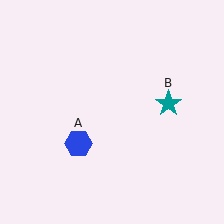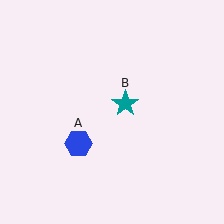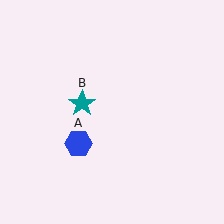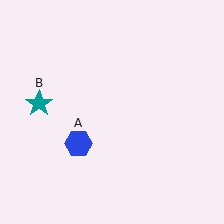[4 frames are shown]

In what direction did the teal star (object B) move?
The teal star (object B) moved left.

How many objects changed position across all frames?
1 object changed position: teal star (object B).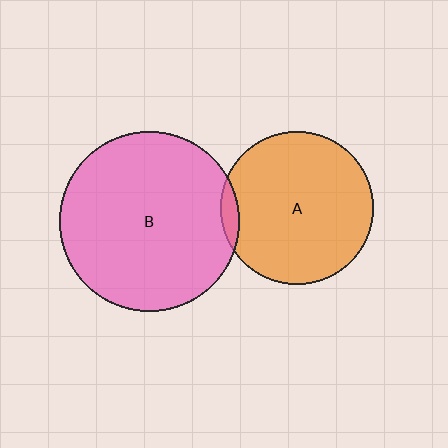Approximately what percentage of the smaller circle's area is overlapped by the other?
Approximately 5%.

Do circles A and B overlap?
Yes.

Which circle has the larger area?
Circle B (pink).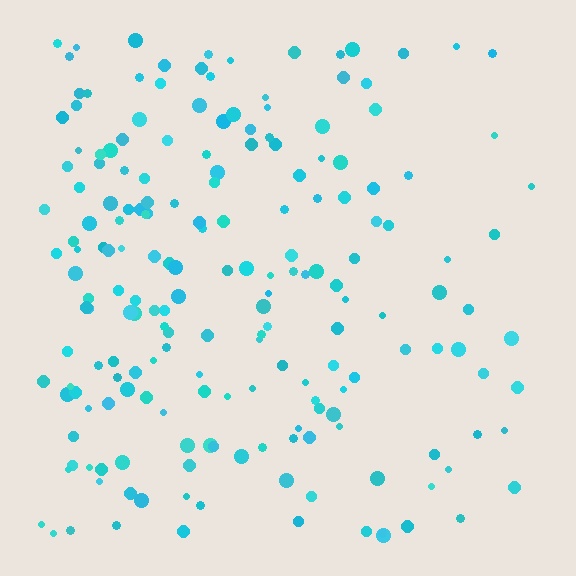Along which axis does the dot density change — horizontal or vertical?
Horizontal.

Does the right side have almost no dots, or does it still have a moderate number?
Still a moderate number, just noticeably fewer than the left.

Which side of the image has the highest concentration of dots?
The left.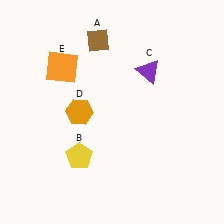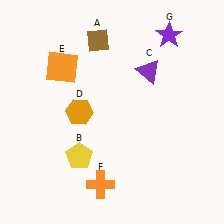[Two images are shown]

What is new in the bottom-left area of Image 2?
An orange cross (F) was added in the bottom-left area of Image 2.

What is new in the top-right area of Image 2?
A purple star (G) was added in the top-right area of Image 2.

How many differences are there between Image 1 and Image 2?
There are 2 differences between the two images.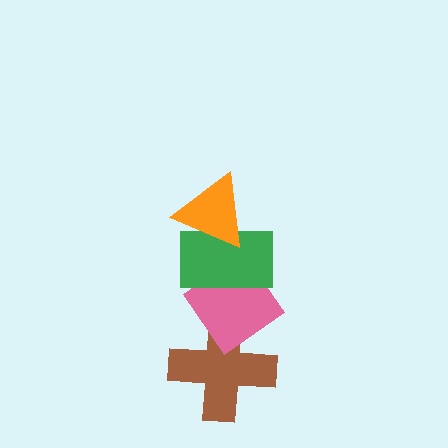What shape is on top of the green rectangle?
The orange triangle is on top of the green rectangle.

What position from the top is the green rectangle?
The green rectangle is 2nd from the top.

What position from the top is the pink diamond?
The pink diamond is 3rd from the top.